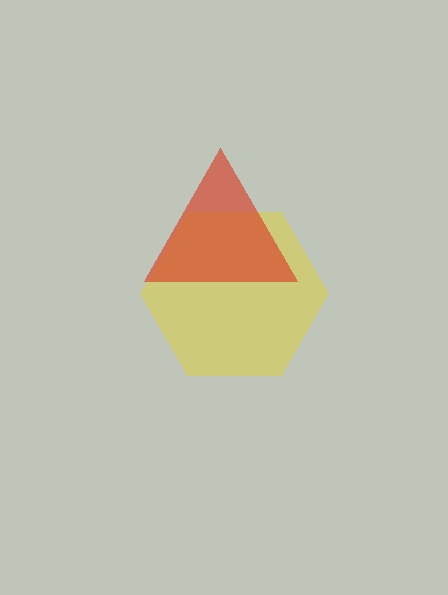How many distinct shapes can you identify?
There are 2 distinct shapes: a yellow hexagon, a red triangle.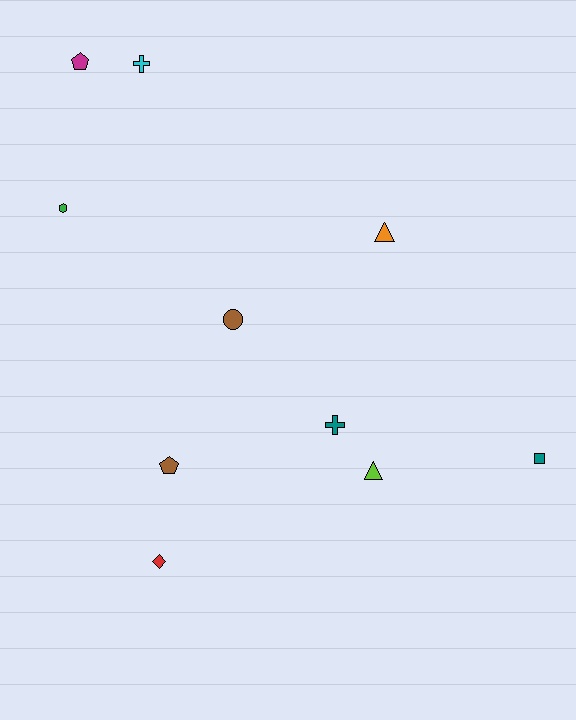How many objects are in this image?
There are 10 objects.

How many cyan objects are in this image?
There is 1 cyan object.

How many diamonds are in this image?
There is 1 diamond.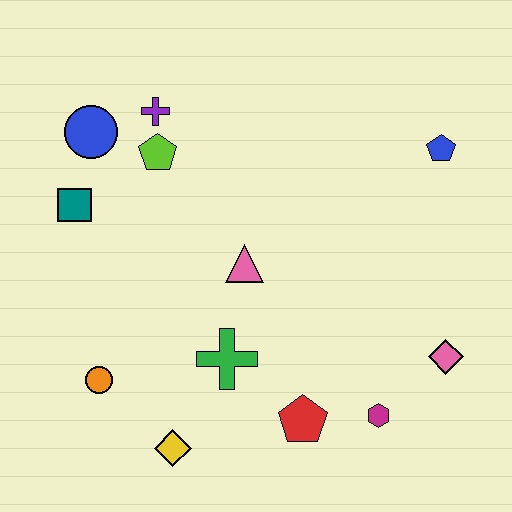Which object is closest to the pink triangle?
The green cross is closest to the pink triangle.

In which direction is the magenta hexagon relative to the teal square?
The magenta hexagon is to the right of the teal square.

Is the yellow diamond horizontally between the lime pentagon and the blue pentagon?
Yes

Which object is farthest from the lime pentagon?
The pink diamond is farthest from the lime pentagon.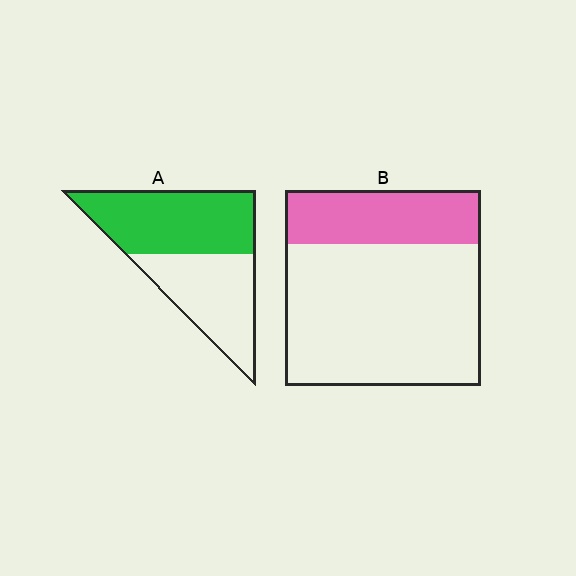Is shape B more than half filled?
No.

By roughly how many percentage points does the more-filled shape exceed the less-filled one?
By roughly 25 percentage points (A over B).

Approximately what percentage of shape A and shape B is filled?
A is approximately 55% and B is approximately 30%.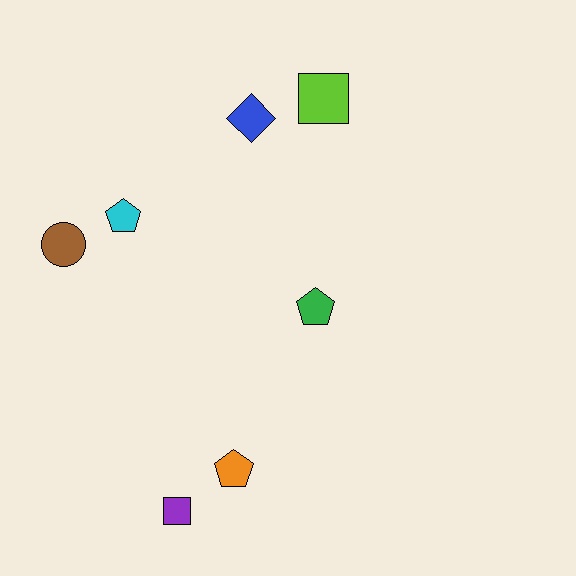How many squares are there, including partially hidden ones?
There are 2 squares.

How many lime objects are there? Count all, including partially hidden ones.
There is 1 lime object.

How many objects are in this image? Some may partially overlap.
There are 7 objects.